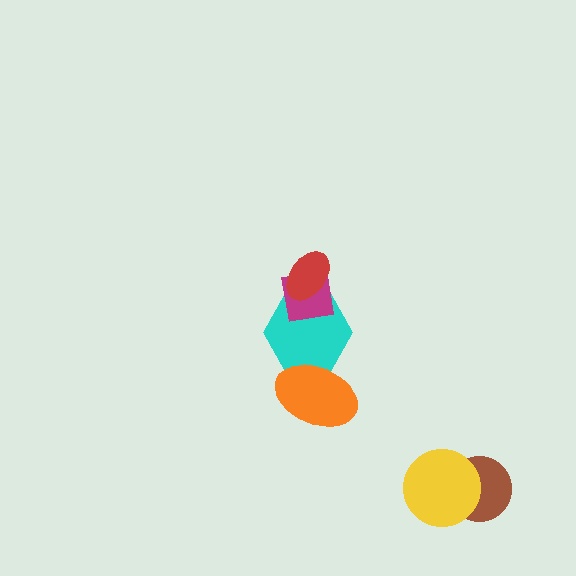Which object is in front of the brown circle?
The yellow circle is in front of the brown circle.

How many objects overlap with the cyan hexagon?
3 objects overlap with the cyan hexagon.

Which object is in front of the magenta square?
The red ellipse is in front of the magenta square.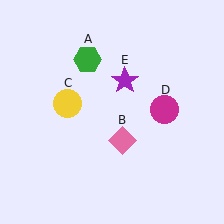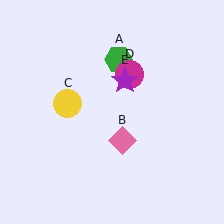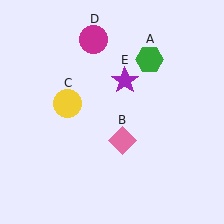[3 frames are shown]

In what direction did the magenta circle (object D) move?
The magenta circle (object D) moved up and to the left.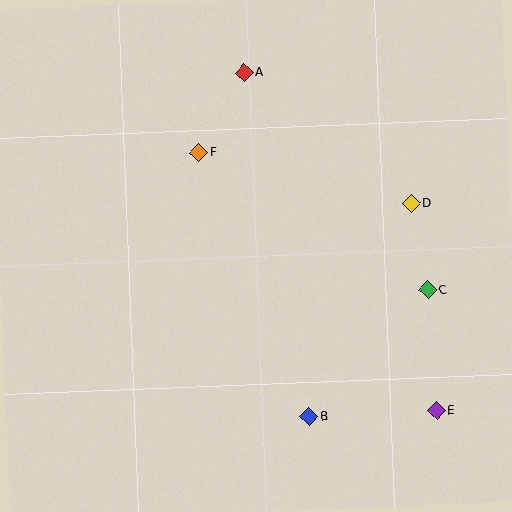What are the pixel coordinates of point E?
Point E is at (437, 411).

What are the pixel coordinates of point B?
Point B is at (309, 417).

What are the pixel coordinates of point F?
Point F is at (198, 152).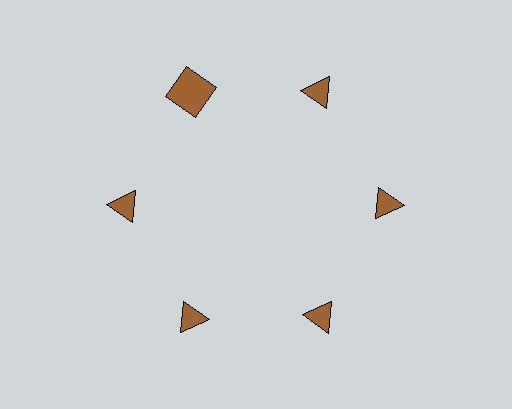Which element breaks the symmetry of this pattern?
The brown square at roughly the 11 o'clock position breaks the symmetry. All other shapes are brown triangles.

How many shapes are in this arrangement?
There are 6 shapes arranged in a ring pattern.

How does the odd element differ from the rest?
It has a different shape: square instead of triangle.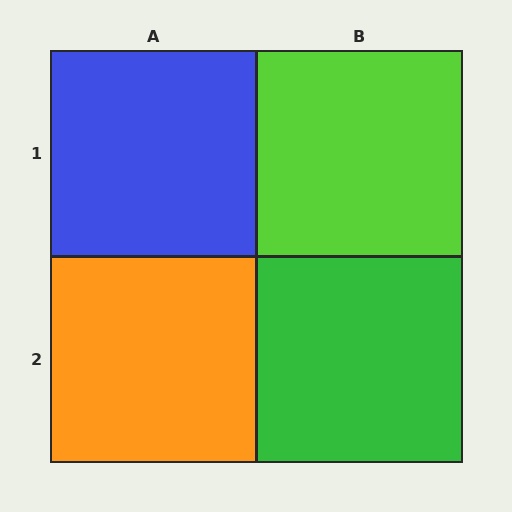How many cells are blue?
1 cell is blue.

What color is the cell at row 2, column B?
Green.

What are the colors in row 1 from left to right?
Blue, lime.